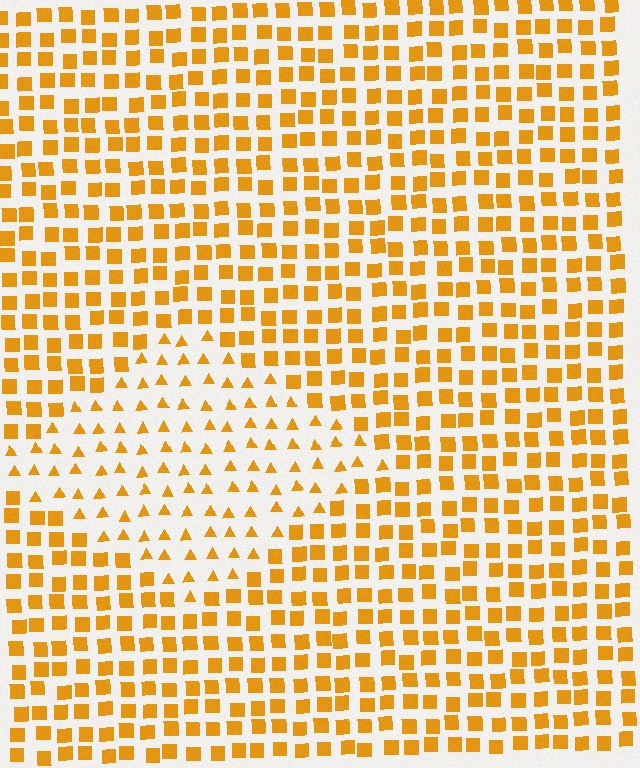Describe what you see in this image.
The image is filled with small orange elements arranged in a uniform grid. A diamond-shaped region contains triangles, while the surrounding area contains squares. The boundary is defined purely by the change in element shape.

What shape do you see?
I see a diamond.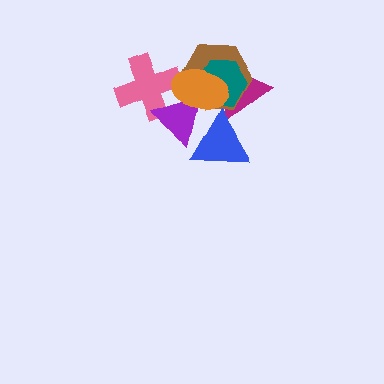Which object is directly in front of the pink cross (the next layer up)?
The purple triangle is directly in front of the pink cross.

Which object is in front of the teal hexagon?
The orange ellipse is in front of the teal hexagon.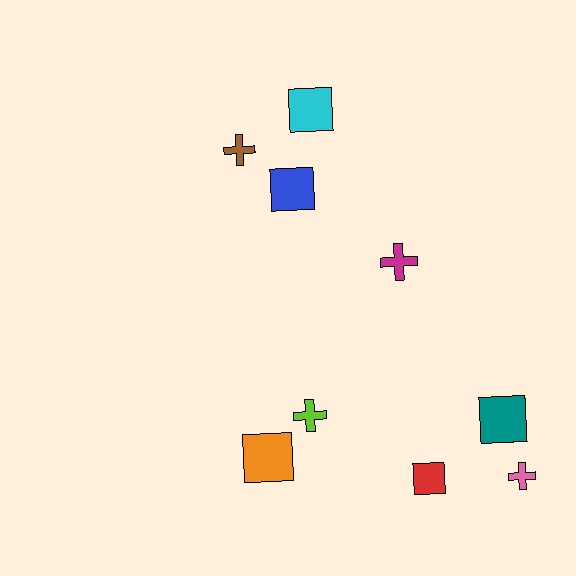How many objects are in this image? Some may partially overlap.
There are 9 objects.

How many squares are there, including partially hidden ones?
There are 5 squares.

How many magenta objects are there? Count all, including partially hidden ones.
There is 1 magenta object.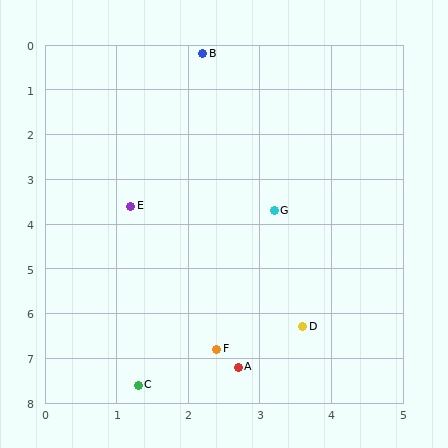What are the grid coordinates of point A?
Point A is at approximately (2.7, 7.2).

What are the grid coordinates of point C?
Point C is at approximately (1.3, 7.6).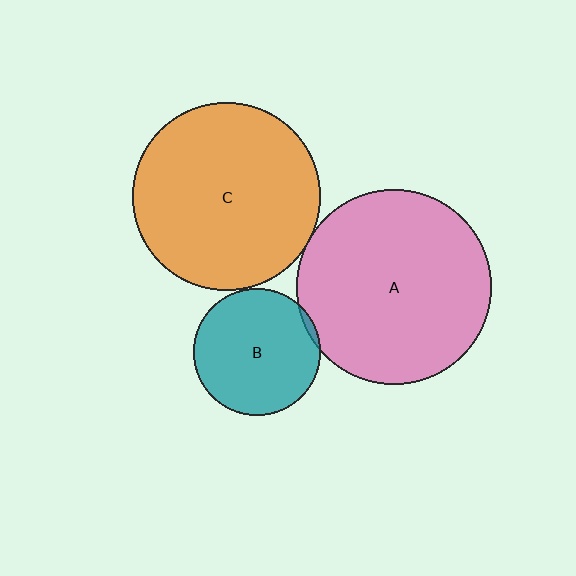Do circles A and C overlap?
Yes.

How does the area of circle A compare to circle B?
Approximately 2.4 times.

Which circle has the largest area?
Circle A (pink).